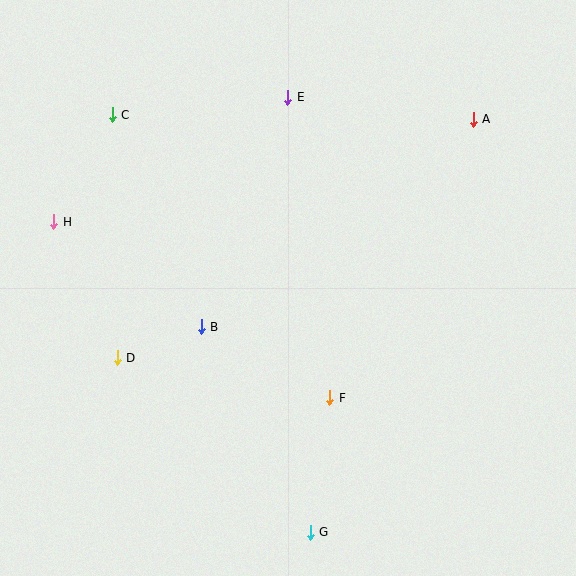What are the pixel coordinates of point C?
Point C is at (112, 115).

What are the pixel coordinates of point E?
Point E is at (287, 97).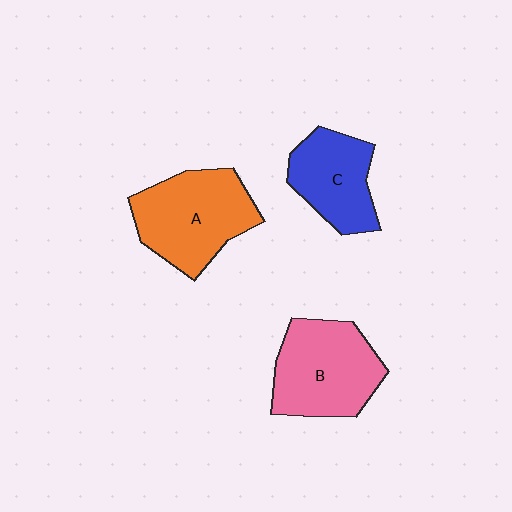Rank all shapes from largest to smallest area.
From largest to smallest: A (orange), B (pink), C (blue).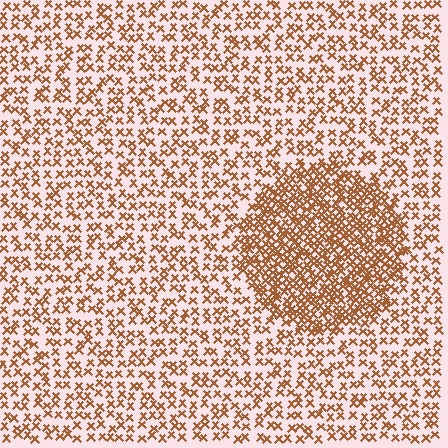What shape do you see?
I see a circle.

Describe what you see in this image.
The image contains small brown elements arranged at two different densities. A circle-shaped region is visible where the elements are more densely packed than the surrounding area.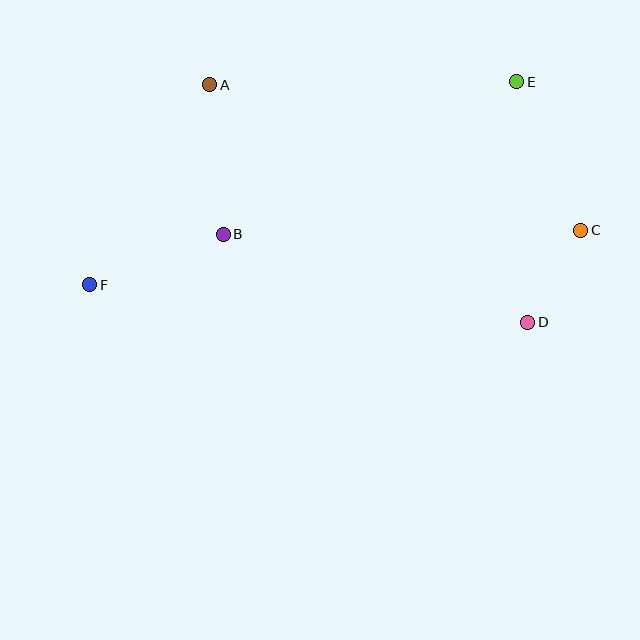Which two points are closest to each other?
Points C and D are closest to each other.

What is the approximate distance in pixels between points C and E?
The distance between C and E is approximately 162 pixels.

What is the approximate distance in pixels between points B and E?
The distance between B and E is approximately 331 pixels.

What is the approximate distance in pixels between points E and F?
The distance between E and F is approximately 473 pixels.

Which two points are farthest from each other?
Points C and F are farthest from each other.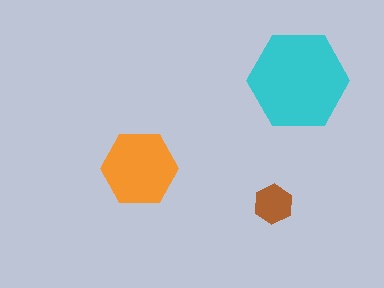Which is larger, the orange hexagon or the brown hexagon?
The orange one.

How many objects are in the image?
There are 3 objects in the image.